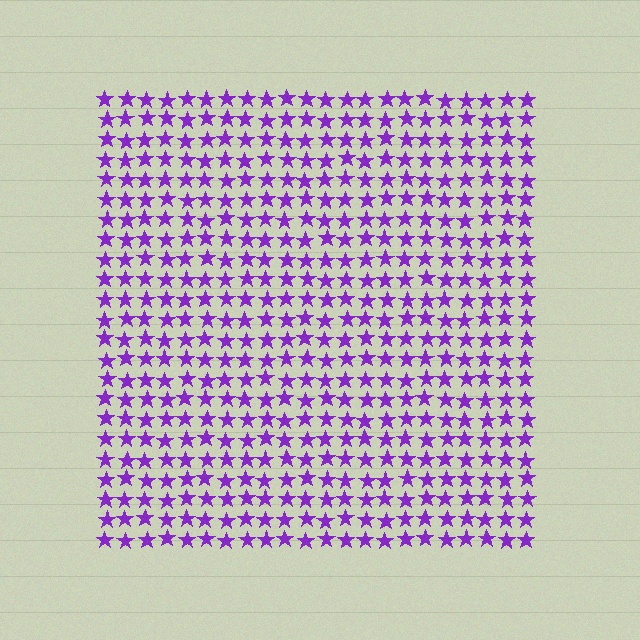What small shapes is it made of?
It is made of small stars.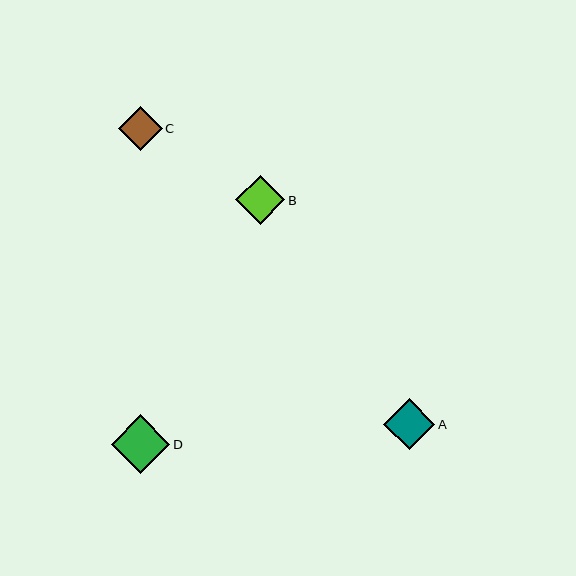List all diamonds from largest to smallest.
From largest to smallest: D, A, B, C.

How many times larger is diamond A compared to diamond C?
Diamond A is approximately 1.2 times the size of diamond C.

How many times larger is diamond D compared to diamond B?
Diamond D is approximately 1.2 times the size of diamond B.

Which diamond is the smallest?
Diamond C is the smallest with a size of approximately 44 pixels.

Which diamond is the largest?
Diamond D is the largest with a size of approximately 59 pixels.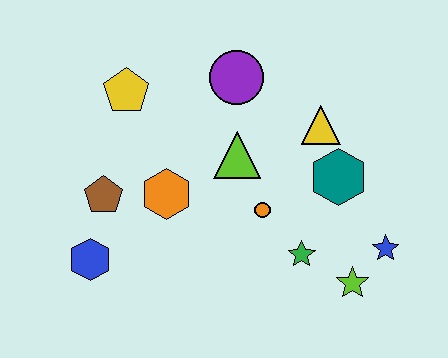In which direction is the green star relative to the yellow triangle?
The green star is below the yellow triangle.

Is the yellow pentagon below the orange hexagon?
No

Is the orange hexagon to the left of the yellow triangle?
Yes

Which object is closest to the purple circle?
The lime triangle is closest to the purple circle.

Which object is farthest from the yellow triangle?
The blue hexagon is farthest from the yellow triangle.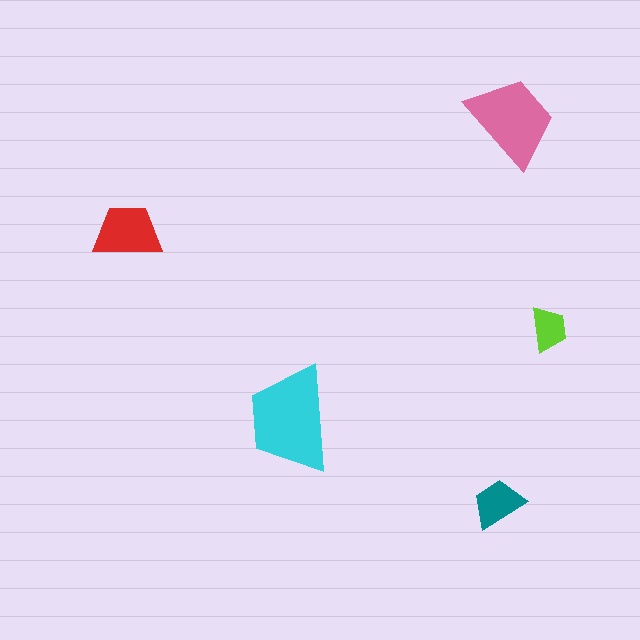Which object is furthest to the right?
The lime trapezoid is rightmost.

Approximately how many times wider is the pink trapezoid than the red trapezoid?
About 1.5 times wider.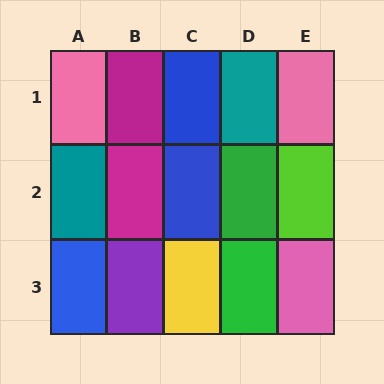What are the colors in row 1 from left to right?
Pink, magenta, blue, teal, pink.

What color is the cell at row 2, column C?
Blue.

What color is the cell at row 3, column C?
Yellow.